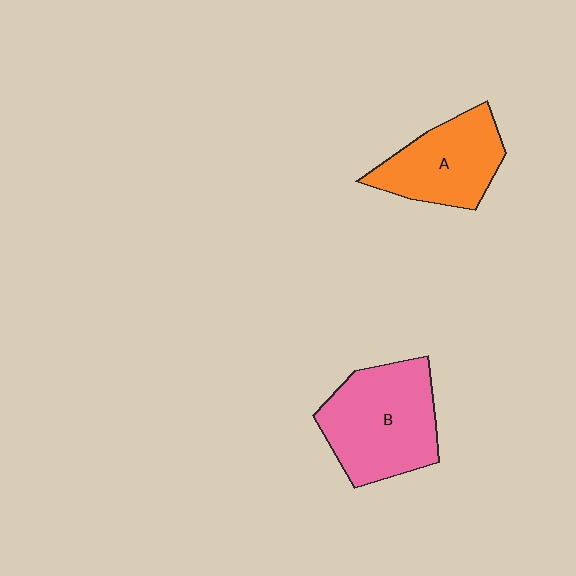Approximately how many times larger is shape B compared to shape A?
Approximately 1.3 times.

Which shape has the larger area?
Shape B (pink).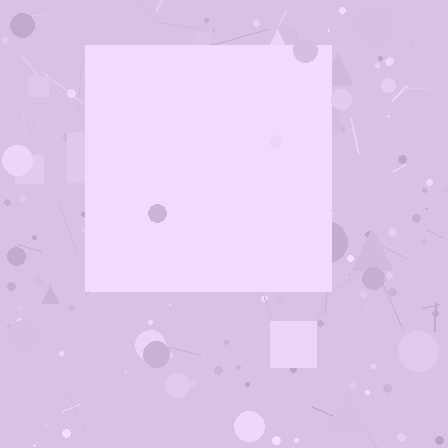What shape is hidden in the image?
A square is hidden in the image.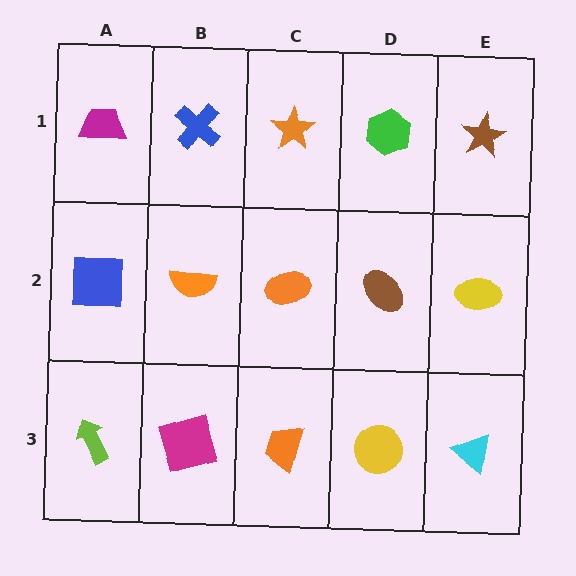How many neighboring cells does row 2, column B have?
4.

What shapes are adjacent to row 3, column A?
A blue square (row 2, column A), a magenta square (row 3, column B).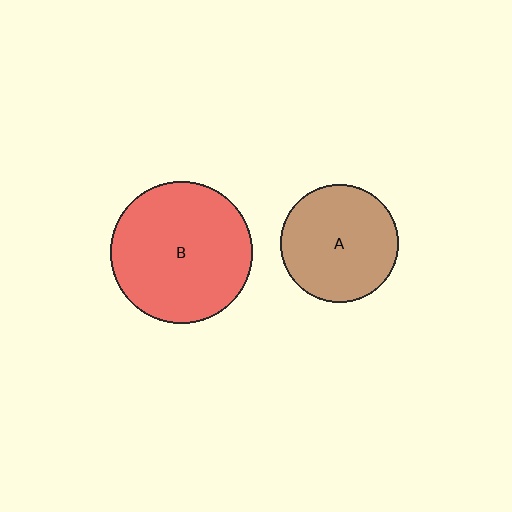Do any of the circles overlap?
No, none of the circles overlap.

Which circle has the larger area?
Circle B (red).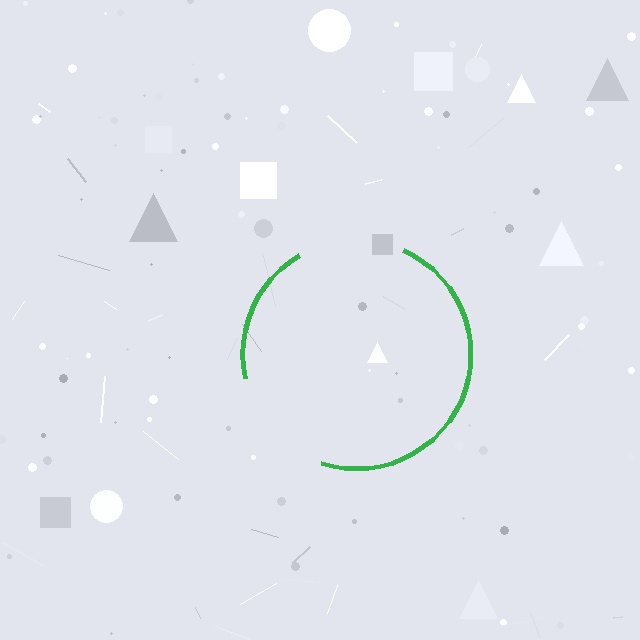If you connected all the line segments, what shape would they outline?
They would outline a circle.